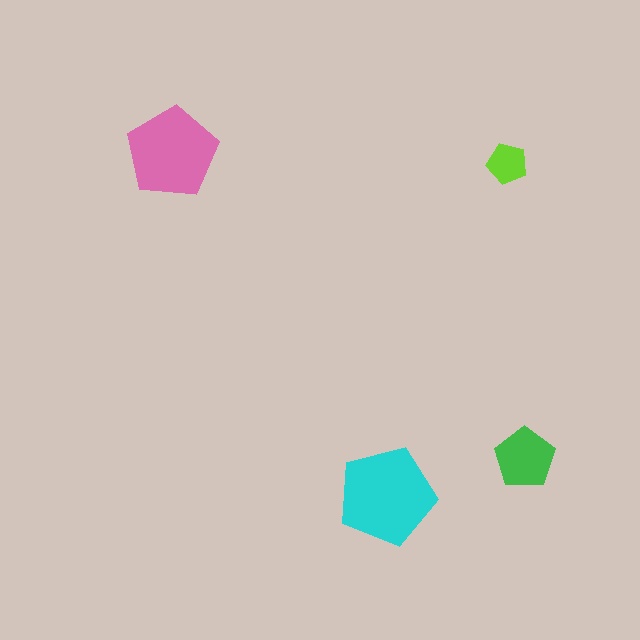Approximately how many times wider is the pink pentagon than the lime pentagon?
About 2 times wider.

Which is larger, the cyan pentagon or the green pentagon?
The cyan one.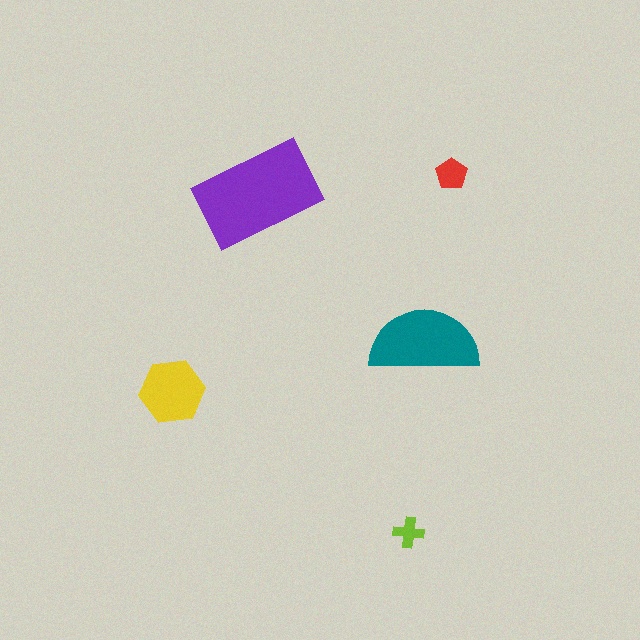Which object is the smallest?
The lime cross.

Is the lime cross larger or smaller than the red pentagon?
Smaller.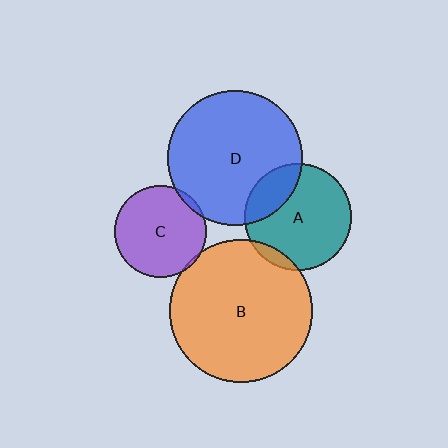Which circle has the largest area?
Circle B (orange).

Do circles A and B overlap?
Yes.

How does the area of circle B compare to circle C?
Approximately 2.4 times.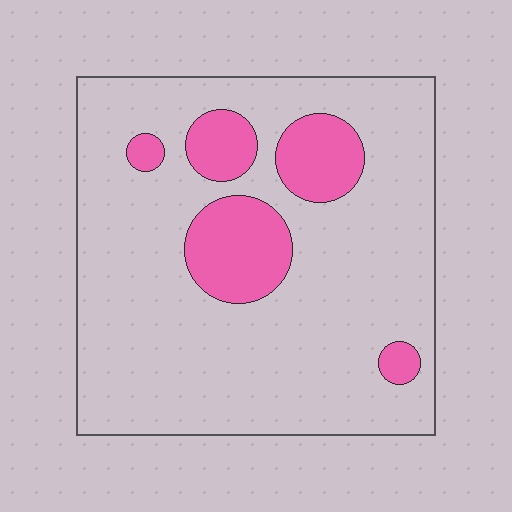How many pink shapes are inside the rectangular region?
5.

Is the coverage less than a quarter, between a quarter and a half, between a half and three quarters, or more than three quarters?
Less than a quarter.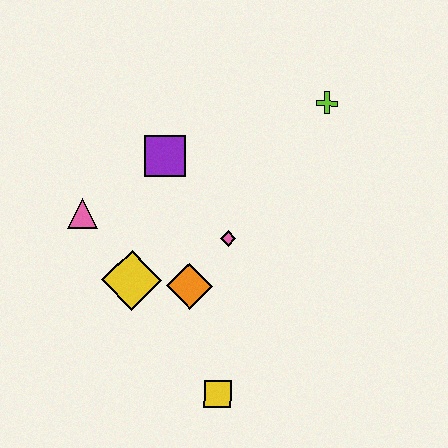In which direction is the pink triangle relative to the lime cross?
The pink triangle is to the left of the lime cross.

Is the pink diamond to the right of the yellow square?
Yes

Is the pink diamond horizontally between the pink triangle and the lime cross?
Yes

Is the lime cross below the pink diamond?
No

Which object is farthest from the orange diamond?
The lime cross is farthest from the orange diamond.